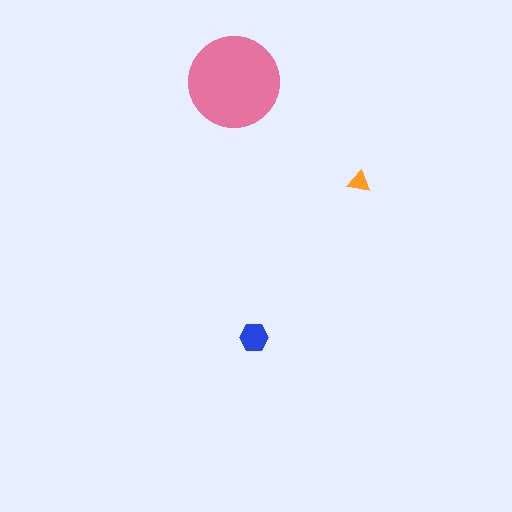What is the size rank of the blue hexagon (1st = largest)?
2nd.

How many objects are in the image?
There are 3 objects in the image.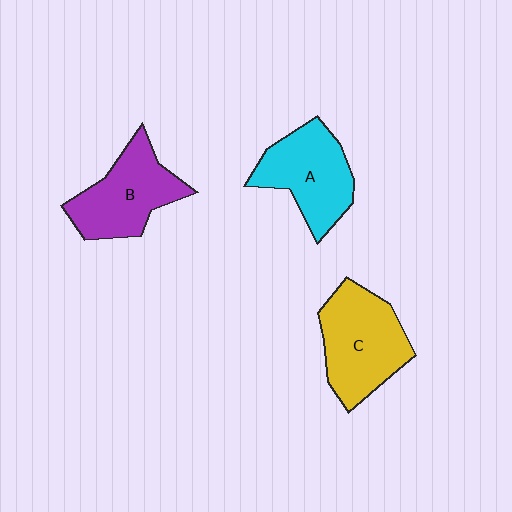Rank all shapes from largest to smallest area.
From largest to smallest: C (yellow), B (purple), A (cyan).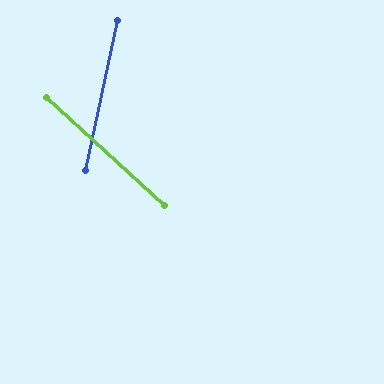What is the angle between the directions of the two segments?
Approximately 60 degrees.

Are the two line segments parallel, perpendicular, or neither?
Neither parallel nor perpendicular — they differ by about 60°.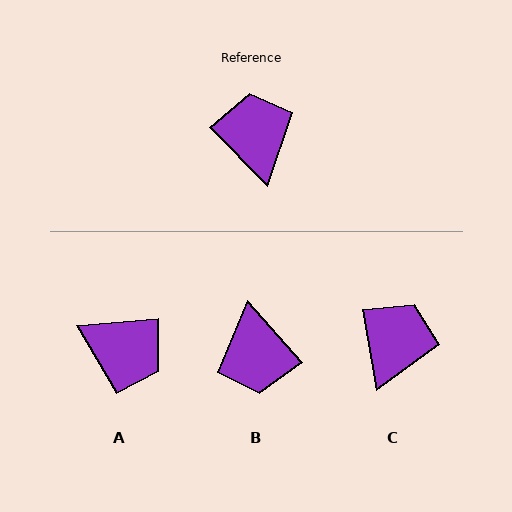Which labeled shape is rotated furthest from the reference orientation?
B, about 177 degrees away.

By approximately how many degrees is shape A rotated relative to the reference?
Approximately 130 degrees clockwise.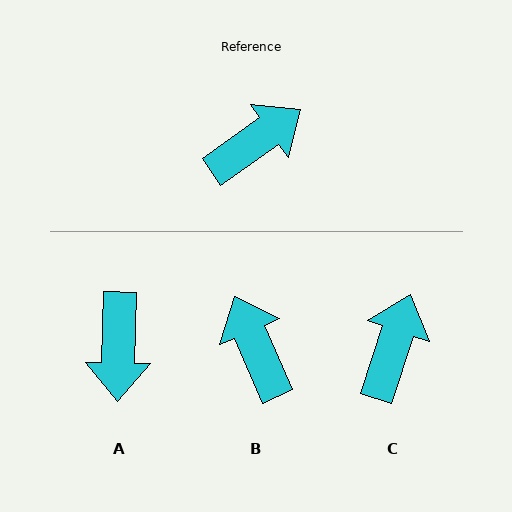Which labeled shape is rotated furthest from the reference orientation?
A, about 127 degrees away.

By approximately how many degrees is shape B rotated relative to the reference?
Approximately 79 degrees counter-clockwise.